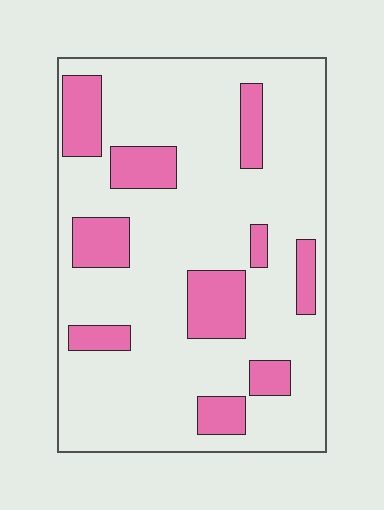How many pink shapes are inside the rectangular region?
10.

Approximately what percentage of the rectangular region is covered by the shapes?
Approximately 20%.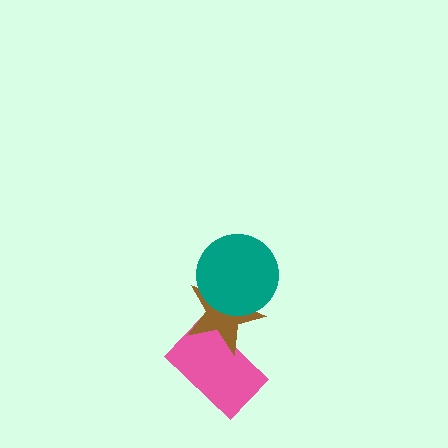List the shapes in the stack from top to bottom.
From top to bottom: the teal circle, the brown star, the pink rectangle.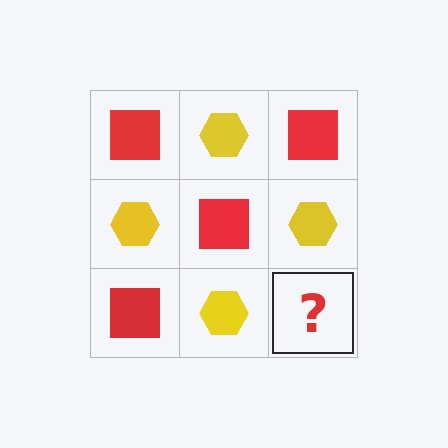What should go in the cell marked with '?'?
The missing cell should contain a red square.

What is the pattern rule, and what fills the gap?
The rule is that it alternates red square and yellow hexagon in a checkerboard pattern. The gap should be filled with a red square.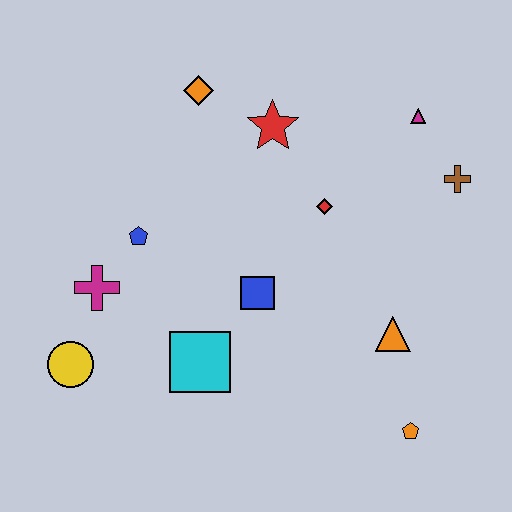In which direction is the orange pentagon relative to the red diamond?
The orange pentagon is below the red diamond.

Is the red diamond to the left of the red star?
No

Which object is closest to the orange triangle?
The orange pentagon is closest to the orange triangle.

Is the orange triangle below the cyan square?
No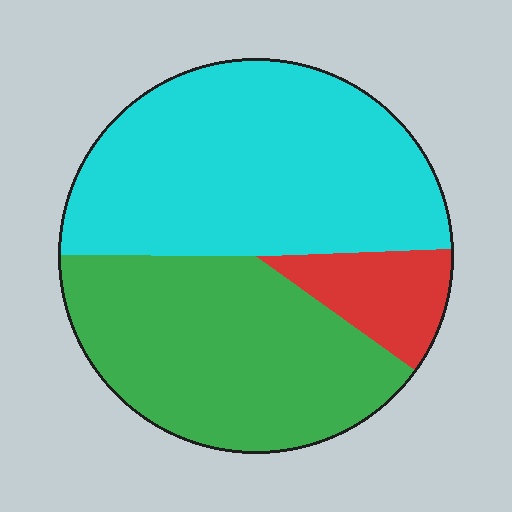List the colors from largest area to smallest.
From largest to smallest: cyan, green, red.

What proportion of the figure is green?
Green covers around 40% of the figure.